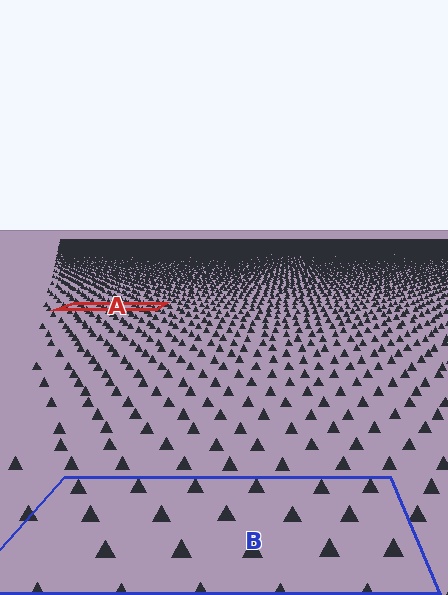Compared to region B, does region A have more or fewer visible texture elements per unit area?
Region A has more texture elements per unit area — they are packed more densely because it is farther away.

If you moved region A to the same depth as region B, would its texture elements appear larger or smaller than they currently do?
They would appear larger. At a closer depth, the same texture elements are projected at a bigger on-screen size.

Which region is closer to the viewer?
Region B is closer. The texture elements there are larger and more spread out.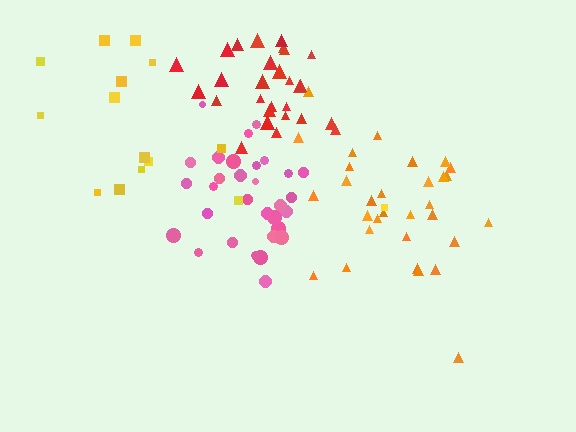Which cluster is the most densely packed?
Red.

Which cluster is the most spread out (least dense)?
Yellow.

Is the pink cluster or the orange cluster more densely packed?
Pink.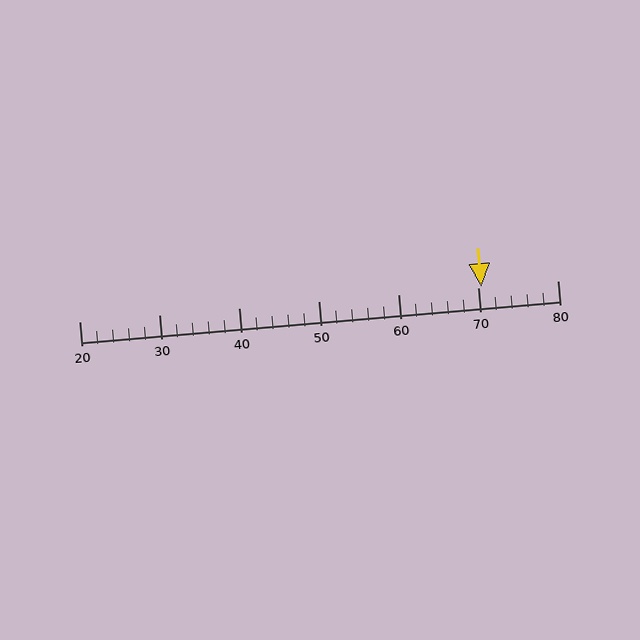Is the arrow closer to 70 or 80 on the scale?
The arrow is closer to 70.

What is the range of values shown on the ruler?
The ruler shows values from 20 to 80.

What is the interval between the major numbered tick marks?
The major tick marks are spaced 10 units apart.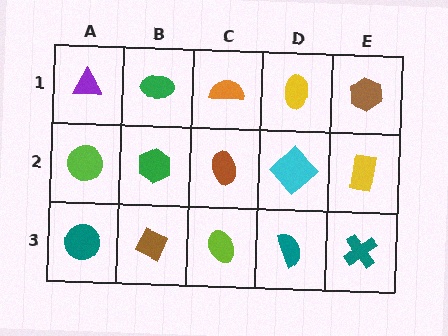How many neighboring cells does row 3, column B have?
3.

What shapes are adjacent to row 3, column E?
A yellow rectangle (row 2, column E), a teal semicircle (row 3, column D).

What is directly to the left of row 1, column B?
A purple triangle.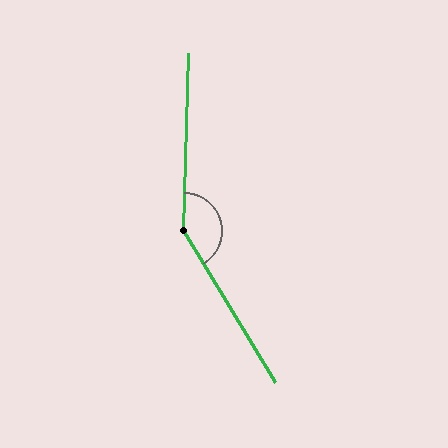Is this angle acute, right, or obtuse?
It is obtuse.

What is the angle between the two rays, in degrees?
Approximately 147 degrees.